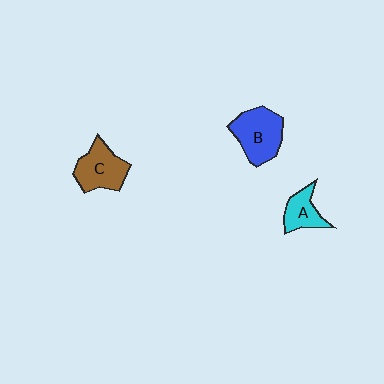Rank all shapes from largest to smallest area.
From largest to smallest: B (blue), C (brown), A (cyan).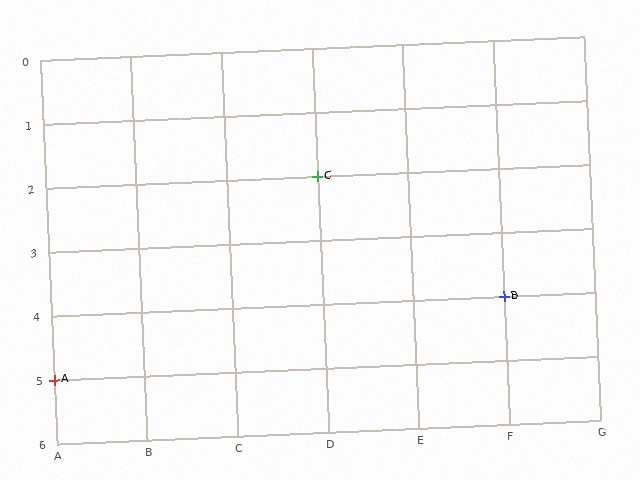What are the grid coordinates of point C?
Point C is at grid coordinates (D, 2).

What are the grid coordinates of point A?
Point A is at grid coordinates (A, 5).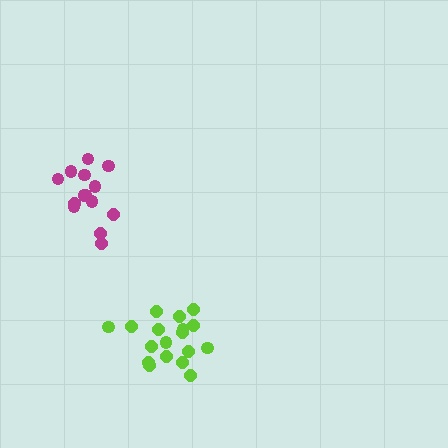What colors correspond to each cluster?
The clusters are colored: magenta, lime.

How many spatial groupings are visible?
There are 2 spatial groupings.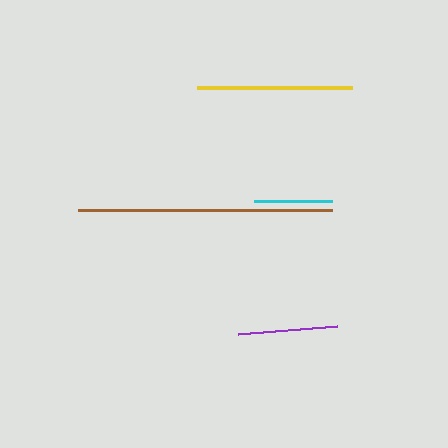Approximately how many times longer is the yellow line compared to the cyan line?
The yellow line is approximately 2.0 times the length of the cyan line.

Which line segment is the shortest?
The cyan line is the shortest at approximately 78 pixels.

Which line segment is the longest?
The brown line is the longest at approximately 254 pixels.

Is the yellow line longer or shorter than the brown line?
The brown line is longer than the yellow line.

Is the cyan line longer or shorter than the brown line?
The brown line is longer than the cyan line.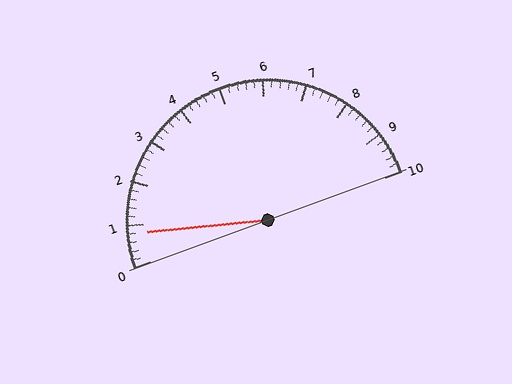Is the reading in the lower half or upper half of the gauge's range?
The reading is in the lower half of the range (0 to 10).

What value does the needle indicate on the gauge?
The needle indicates approximately 0.8.